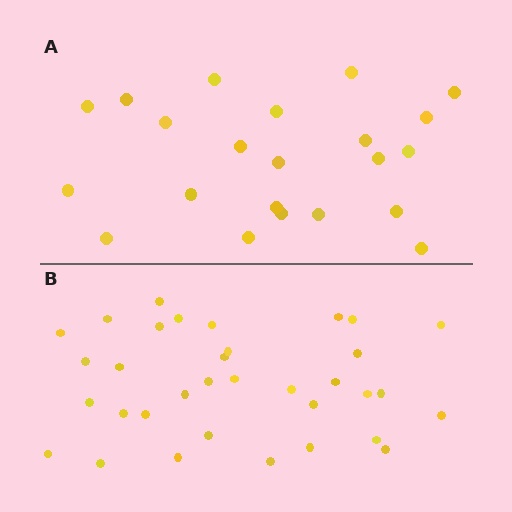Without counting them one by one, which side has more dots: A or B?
Region B (the bottom region) has more dots.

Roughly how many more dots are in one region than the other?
Region B has roughly 12 or so more dots than region A.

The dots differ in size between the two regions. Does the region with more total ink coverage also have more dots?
No. Region A has more total ink coverage because its dots are larger, but region B actually contains more individual dots. Total area can be misleading — the number of items is what matters here.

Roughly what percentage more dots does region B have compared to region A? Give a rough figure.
About 55% more.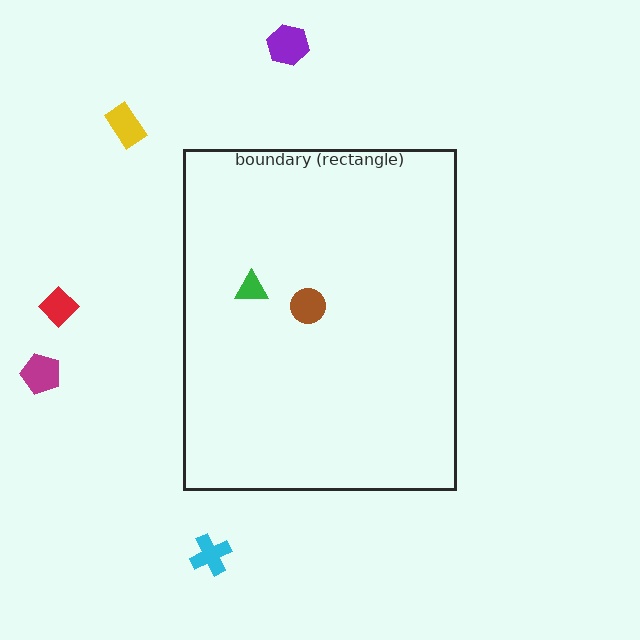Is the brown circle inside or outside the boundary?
Inside.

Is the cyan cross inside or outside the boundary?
Outside.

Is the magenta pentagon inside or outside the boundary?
Outside.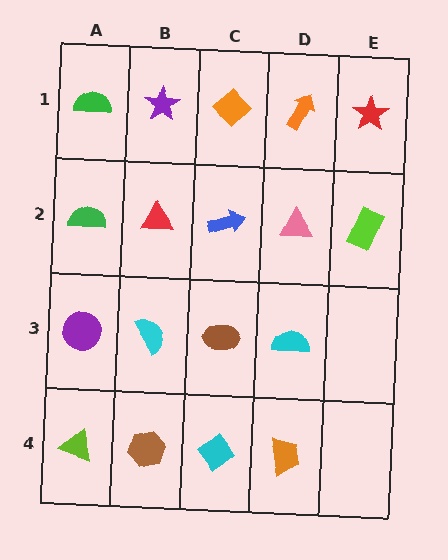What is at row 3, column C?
A brown ellipse.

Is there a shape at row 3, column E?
No, that cell is empty.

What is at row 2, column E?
A lime rectangle.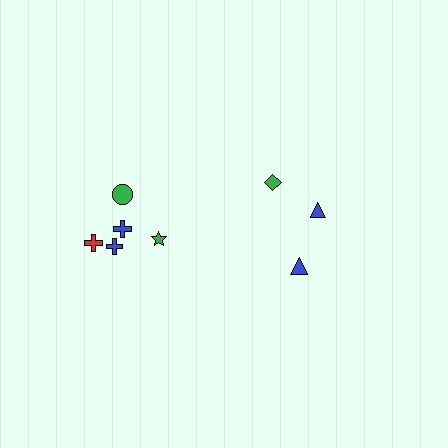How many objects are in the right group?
There are 3 objects.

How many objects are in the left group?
There are 5 objects.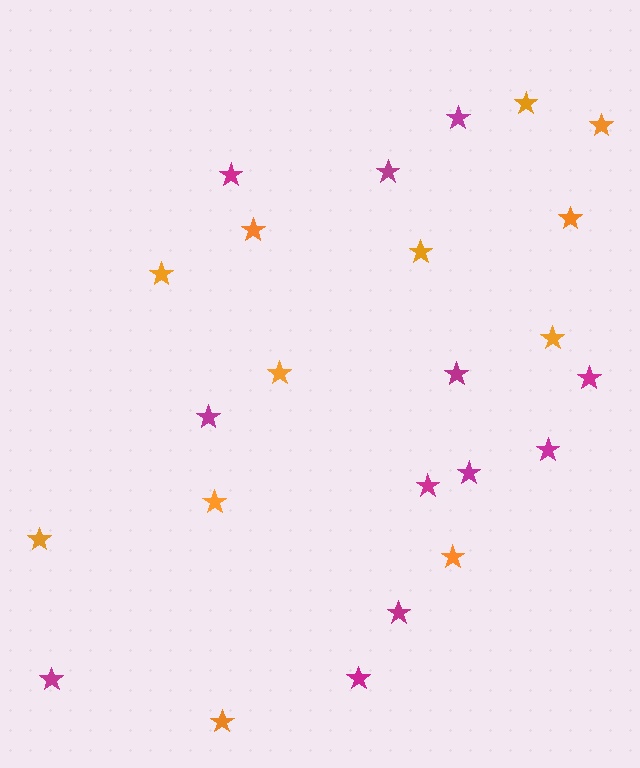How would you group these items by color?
There are 2 groups: one group of magenta stars (12) and one group of orange stars (12).